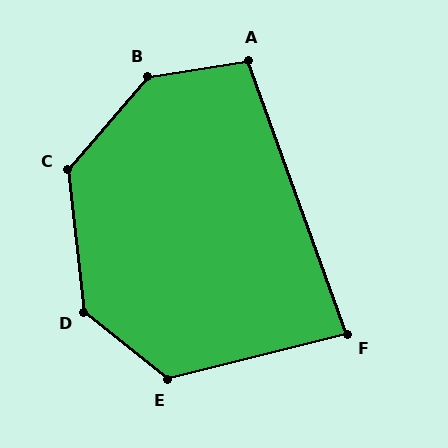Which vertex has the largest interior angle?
B, at approximately 140 degrees.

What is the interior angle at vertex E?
Approximately 127 degrees (obtuse).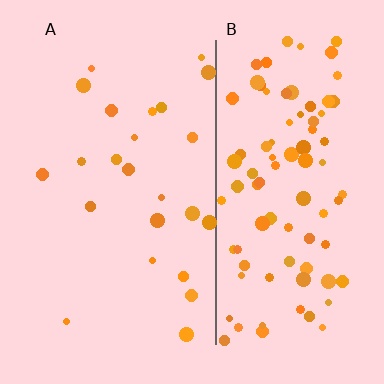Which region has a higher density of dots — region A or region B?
B (the right).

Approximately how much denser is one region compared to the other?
Approximately 3.9× — region B over region A.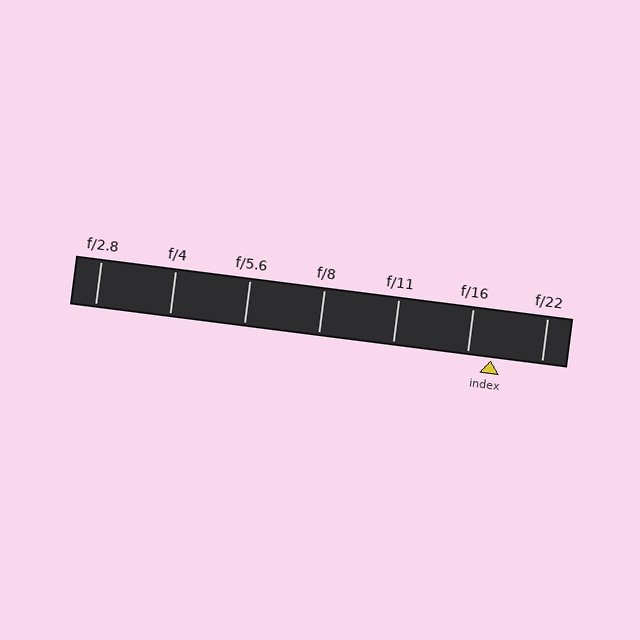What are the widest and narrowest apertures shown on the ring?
The widest aperture shown is f/2.8 and the narrowest is f/22.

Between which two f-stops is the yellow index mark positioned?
The index mark is between f/16 and f/22.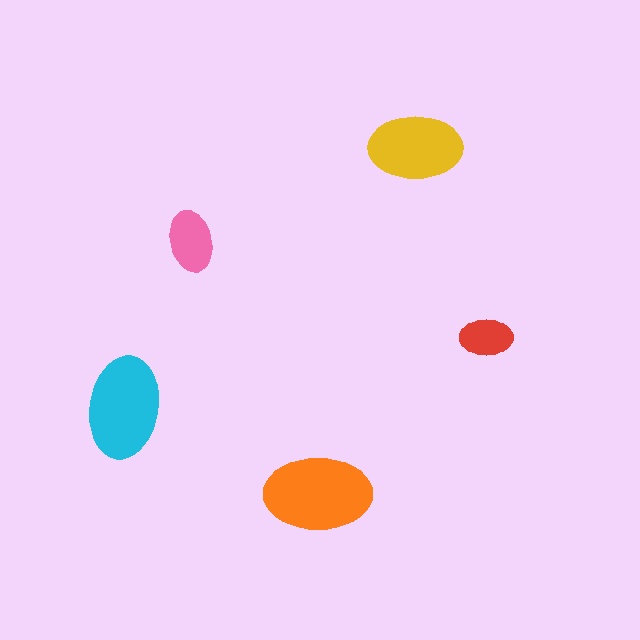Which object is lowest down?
The orange ellipse is bottommost.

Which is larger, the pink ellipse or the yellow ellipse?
The yellow one.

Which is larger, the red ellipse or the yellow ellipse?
The yellow one.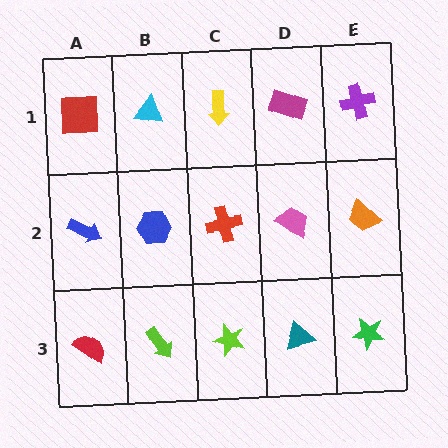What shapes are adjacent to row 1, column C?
A red cross (row 2, column C), a cyan triangle (row 1, column B), a magenta rectangle (row 1, column D).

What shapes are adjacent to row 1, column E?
An orange trapezoid (row 2, column E), a magenta rectangle (row 1, column D).